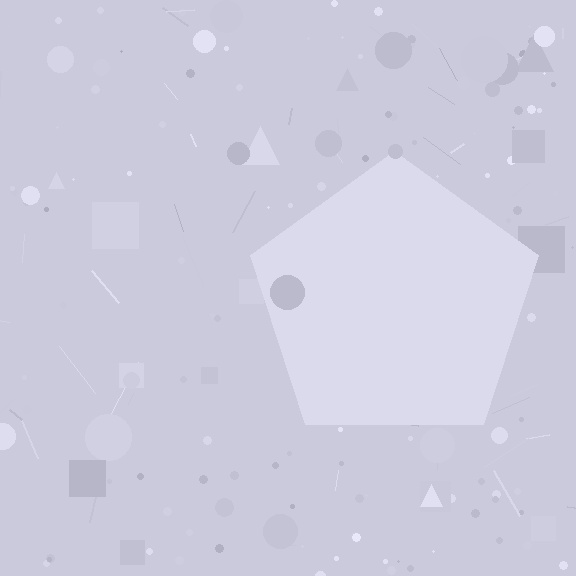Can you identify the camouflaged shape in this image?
The camouflaged shape is a pentagon.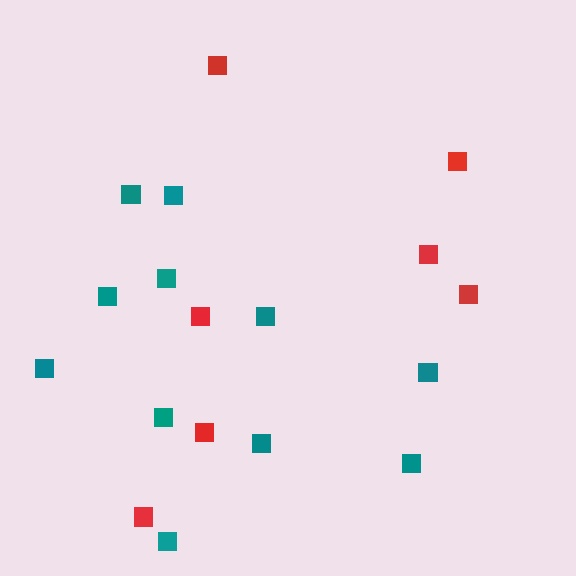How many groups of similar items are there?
There are 2 groups: one group of teal squares (11) and one group of red squares (7).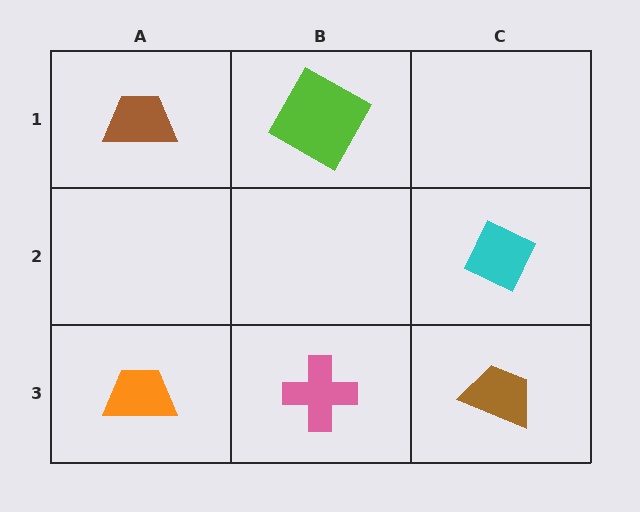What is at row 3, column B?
A pink cross.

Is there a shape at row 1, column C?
No, that cell is empty.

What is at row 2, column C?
A cyan diamond.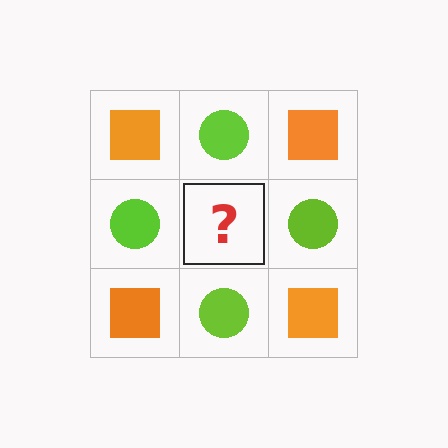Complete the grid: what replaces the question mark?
The question mark should be replaced with an orange square.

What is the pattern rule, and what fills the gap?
The rule is that it alternates orange square and lime circle in a checkerboard pattern. The gap should be filled with an orange square.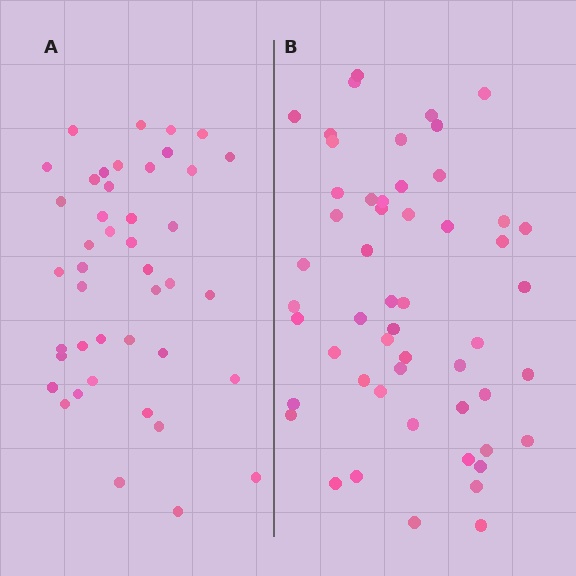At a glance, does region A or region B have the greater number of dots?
Region B (the right region) has more dots.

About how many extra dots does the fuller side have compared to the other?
Region B has roughly 10 or so more dots than region A.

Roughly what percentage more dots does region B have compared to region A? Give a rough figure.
About 25% more.